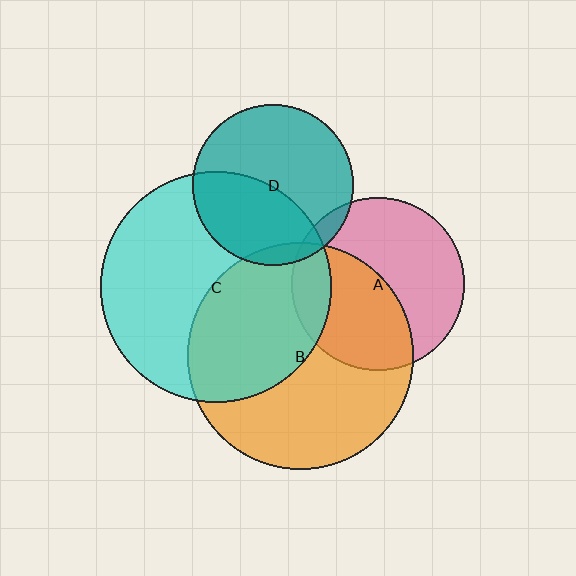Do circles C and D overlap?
Yes.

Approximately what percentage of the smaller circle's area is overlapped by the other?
Approximately 40%.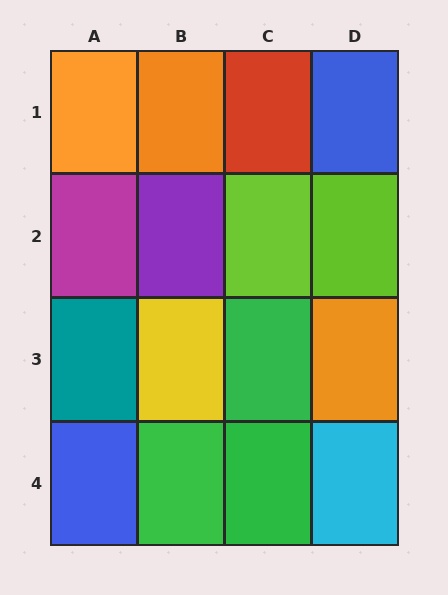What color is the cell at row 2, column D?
Lime.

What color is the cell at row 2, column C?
Lime.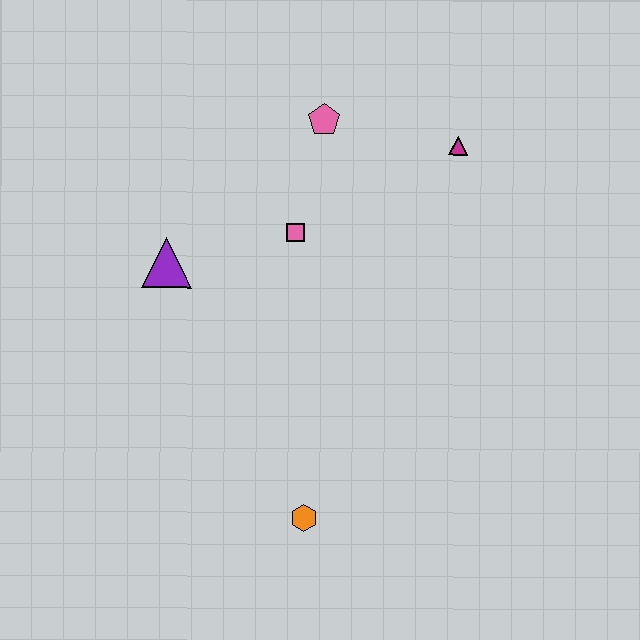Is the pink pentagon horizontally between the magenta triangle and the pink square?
Yes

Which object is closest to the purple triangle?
The pink square is closest to the purple triangle.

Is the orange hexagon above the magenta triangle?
No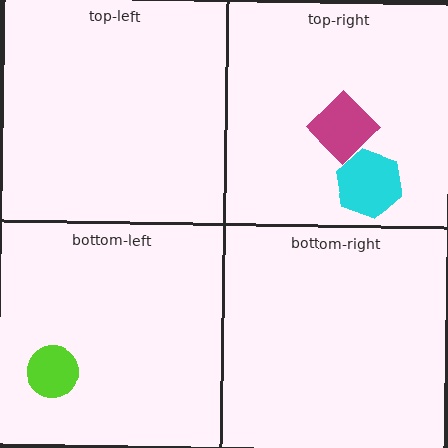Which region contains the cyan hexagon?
The top-right region.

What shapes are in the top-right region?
The cyan hexagon, the magenta diamond.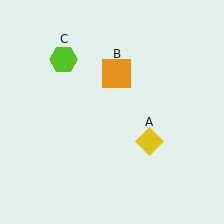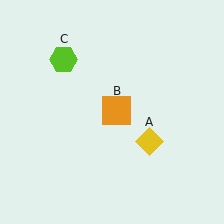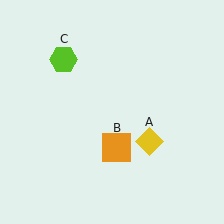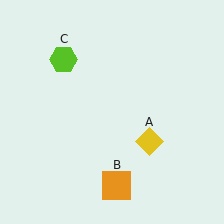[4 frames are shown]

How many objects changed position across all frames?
1 object changed position: orange square (object B).